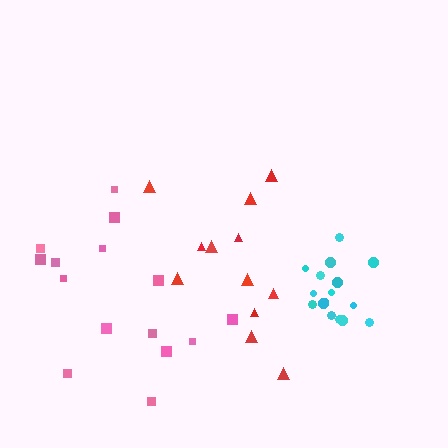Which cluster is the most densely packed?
Cyan.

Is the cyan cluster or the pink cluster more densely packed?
Cyan.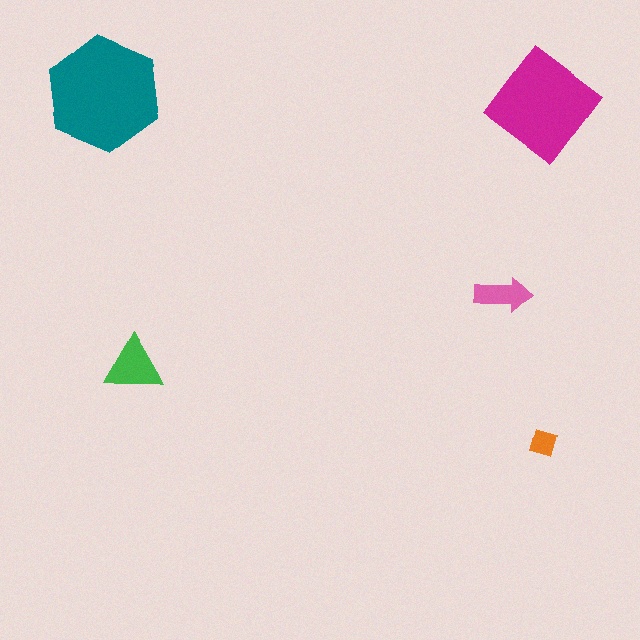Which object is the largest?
The teal hexagon.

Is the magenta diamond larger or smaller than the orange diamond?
Larger.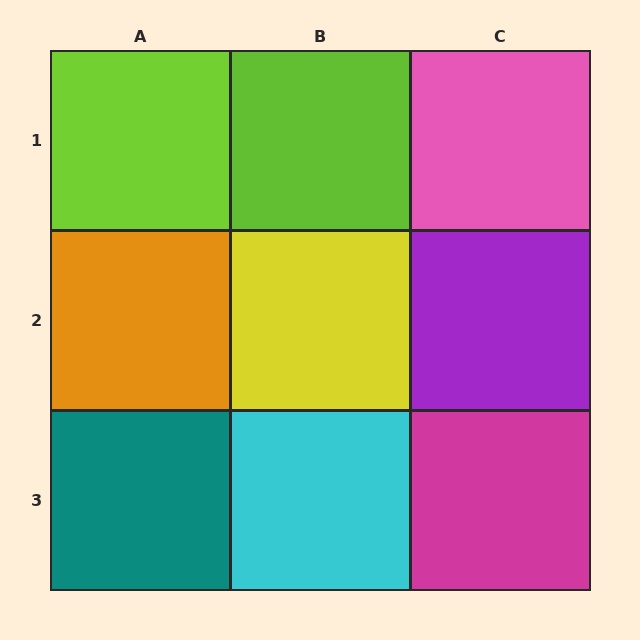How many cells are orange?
1 cell is orange.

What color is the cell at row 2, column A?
Orange.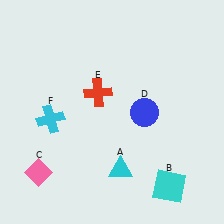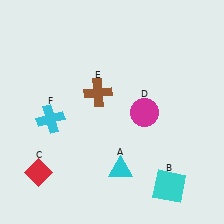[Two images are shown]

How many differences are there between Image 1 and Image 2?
There are 3 differences between the two images.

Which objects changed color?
C changed from pink to red. D changed from blue to magenta. E changed from red to brown.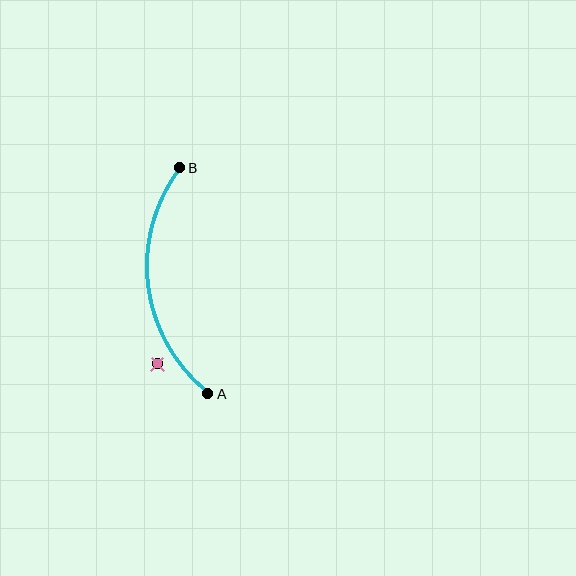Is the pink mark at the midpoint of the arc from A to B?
No — the pink mark does not lie on the arc at all. It sits slightly outside the curve.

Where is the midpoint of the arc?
The arc midpoint is the point on the curve farthest from the straight line joining A and B. It sits to the left of that line.